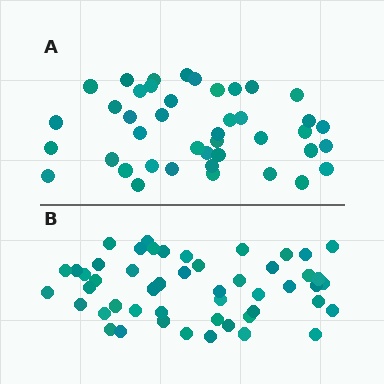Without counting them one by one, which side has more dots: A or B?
Region B (the bottom region) has more dots.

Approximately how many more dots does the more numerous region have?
Region B has roughly 8 or so more dots than region A.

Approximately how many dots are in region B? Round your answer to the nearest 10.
About 50 dots.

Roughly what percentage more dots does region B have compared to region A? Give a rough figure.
About 20% more.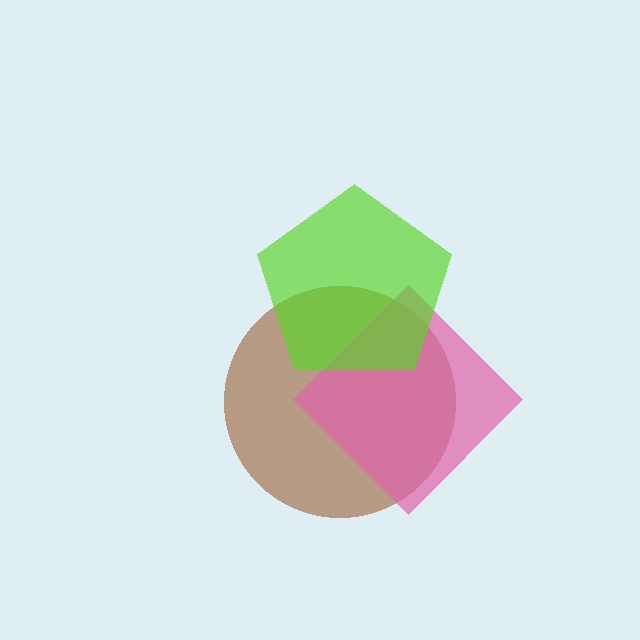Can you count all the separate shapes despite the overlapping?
Yes, there are 3 separate shapes.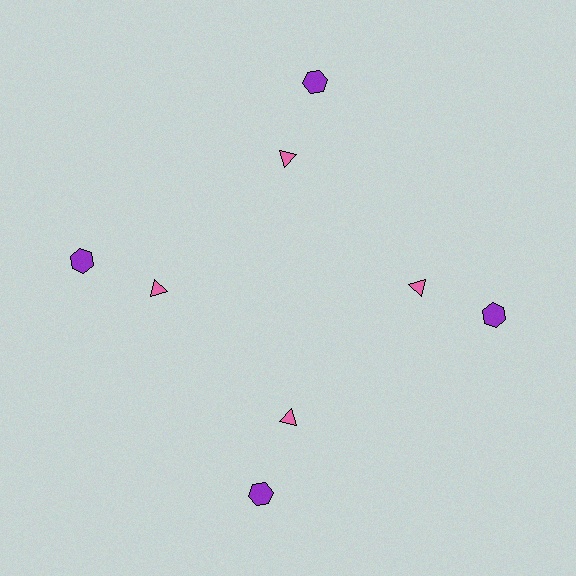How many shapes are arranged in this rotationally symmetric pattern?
There are 8 shapes, arranged in 4 groups of 2.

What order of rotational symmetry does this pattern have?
This pattern has 4-fold rotational symmetry.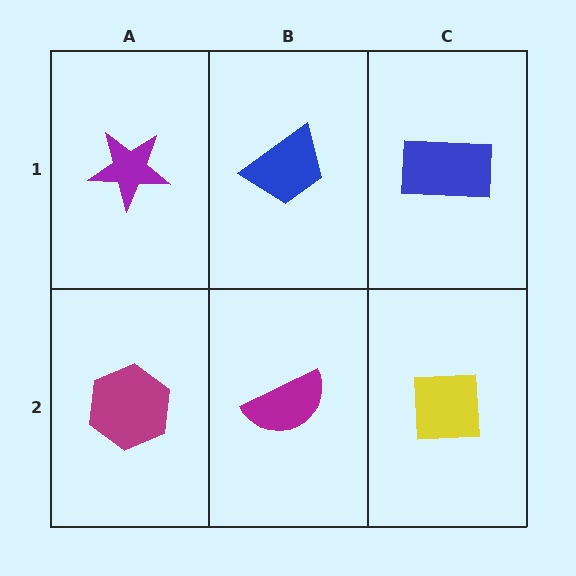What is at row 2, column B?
A magenta semicircle.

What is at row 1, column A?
A purple star.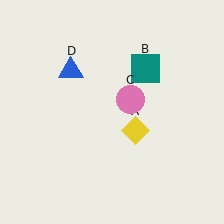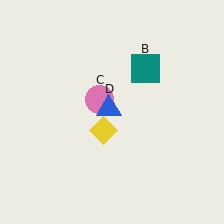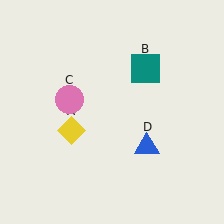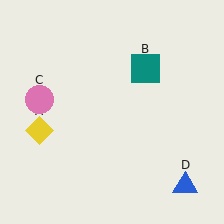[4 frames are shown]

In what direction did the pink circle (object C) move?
The pink circle (object C) moved left.